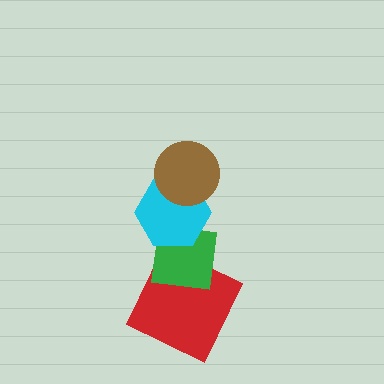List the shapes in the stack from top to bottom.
From top to bottom: the brown circle, the cyan hexagon, the green square, the red square.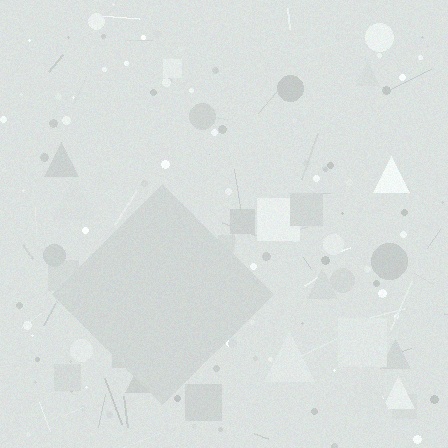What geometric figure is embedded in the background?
A diamond is embedded in the background.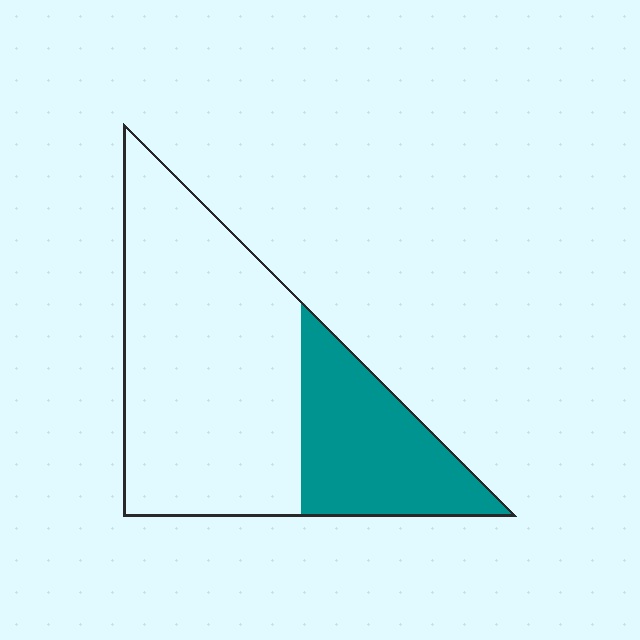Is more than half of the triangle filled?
No.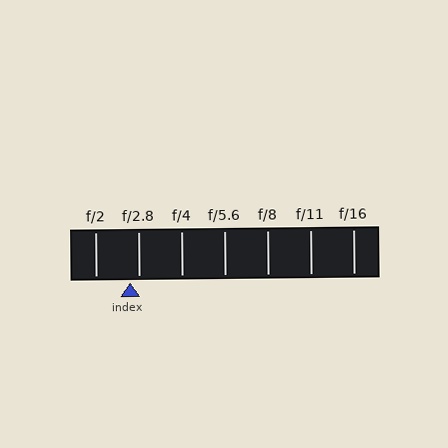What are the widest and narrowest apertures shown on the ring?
The widest aperture shown is f/2 and the narrowest is f/16.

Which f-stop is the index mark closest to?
The index mark is closest to f/2.8.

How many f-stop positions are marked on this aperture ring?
There are 7 f-stop positions marked.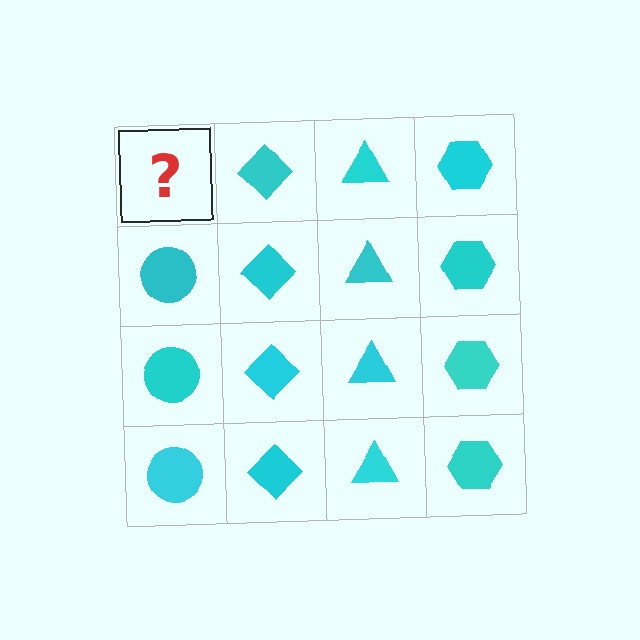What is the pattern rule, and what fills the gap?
The rule is that each column has a consistent shape. The gap should be filled with a cyan circle.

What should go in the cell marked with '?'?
The missing cell should contain a cyan circle.